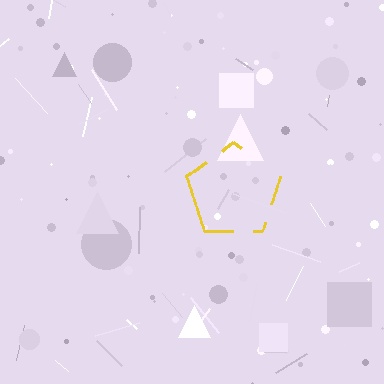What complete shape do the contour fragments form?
The contour fragments form a pentagon.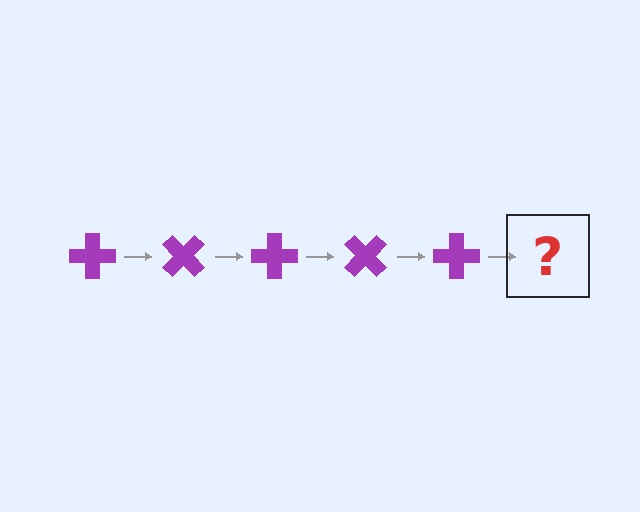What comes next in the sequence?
The next element should be a purple cross rotated 225 degrees.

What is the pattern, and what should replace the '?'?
The pattern is that the cross rotates 45 degrees each step. The '?' should be a purple cross rotated 225 degrees.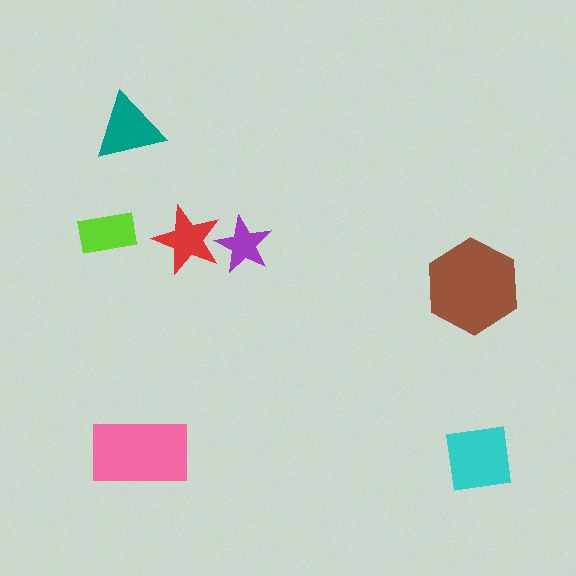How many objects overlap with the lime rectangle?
0 objects overlap with the lime rectangle.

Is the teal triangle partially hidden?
No, no other shape covers it.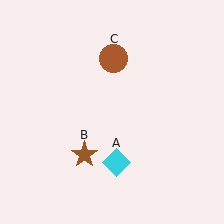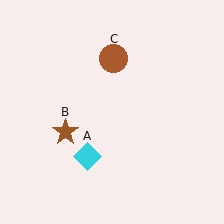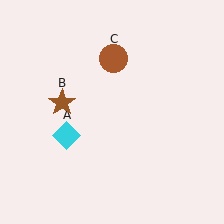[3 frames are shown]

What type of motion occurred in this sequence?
The cyan diamond (object A), brown star (object B) rotated clockwise around the center of the scene.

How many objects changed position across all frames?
2 objects changed position: cyan diamond (object A), brown star (object B).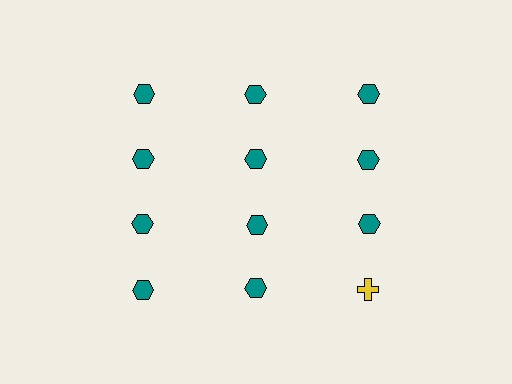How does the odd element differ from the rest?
It differs in both color (yellow instead of teal) and shape (cross instead of hexagon).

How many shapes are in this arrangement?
There are 12 shapes arranged in a grid pattern.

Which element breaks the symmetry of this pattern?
The yellow cross in the fourth row, center column breaks the symmetry. All other shapes are teal hexagons.